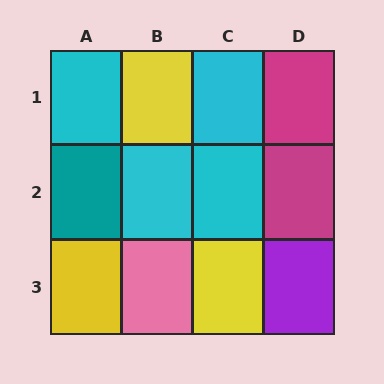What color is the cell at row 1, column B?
Yellow.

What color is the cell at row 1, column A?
Cyan.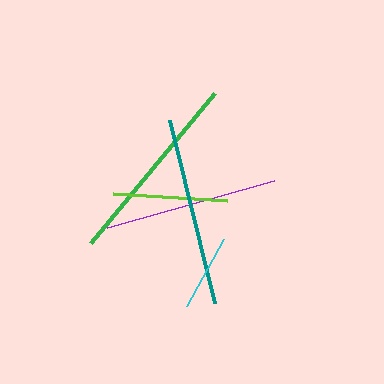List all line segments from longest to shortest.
From longest to shortest: green, teal, purple, lime, cyan.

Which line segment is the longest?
The green line is the longest at approximately 194 pixels.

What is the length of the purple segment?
The purple segment is approximately 174 pixels long.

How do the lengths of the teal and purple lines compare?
The teal and purple lines are approximately the same length.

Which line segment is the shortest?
The cyan line is the shortest at approximately 76 pixels.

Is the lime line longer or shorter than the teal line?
The teal line is longer than the lime line.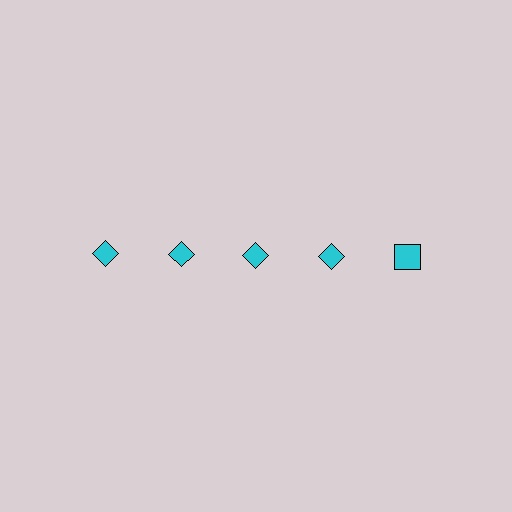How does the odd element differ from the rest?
It has a different shape: square instead of diamond.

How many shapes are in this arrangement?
There are 5 shapes arranged in a grid pattern.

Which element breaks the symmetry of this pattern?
The cyan square in the top row, rightmost column breaks the symmetry. All other shapes are cyan diamonds.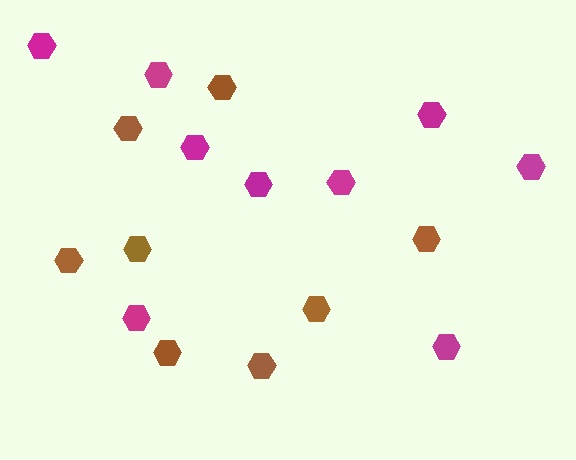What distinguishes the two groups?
There are 2 groups: one group of magenta hexagons (9) and one group of brown hexagons (8).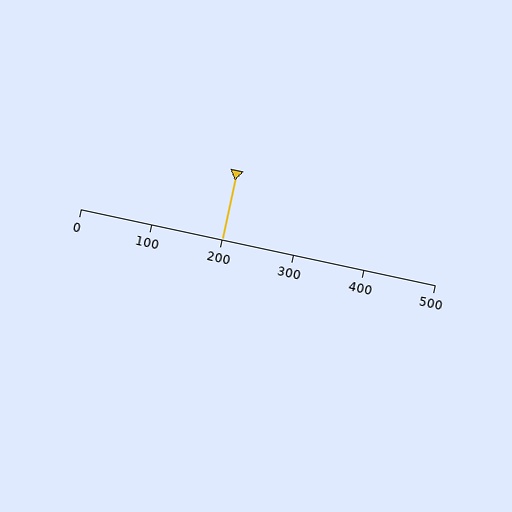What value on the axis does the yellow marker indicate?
The marker indicates approximately 200.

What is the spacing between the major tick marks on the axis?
The major ticks are spaced 100 apart.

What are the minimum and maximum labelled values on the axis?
The axis runs from 0 to 500.